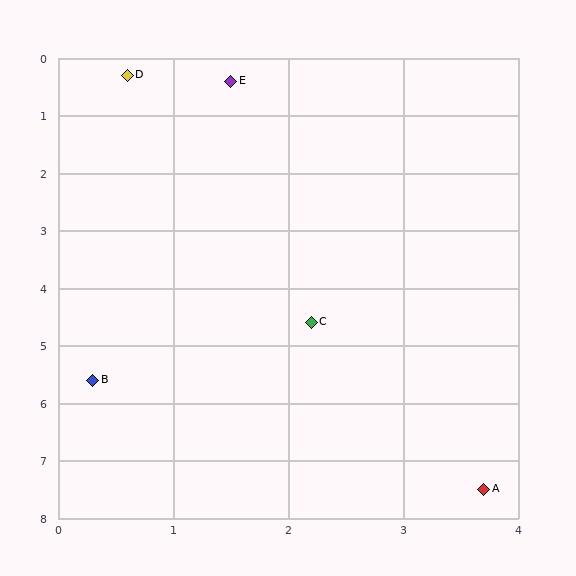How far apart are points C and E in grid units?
Points C and E are about 4.3 grid units apart.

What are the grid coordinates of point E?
Point E is at approximately (1.5, 0.4).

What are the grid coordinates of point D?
Point D is at approximately (0.6, 0.3).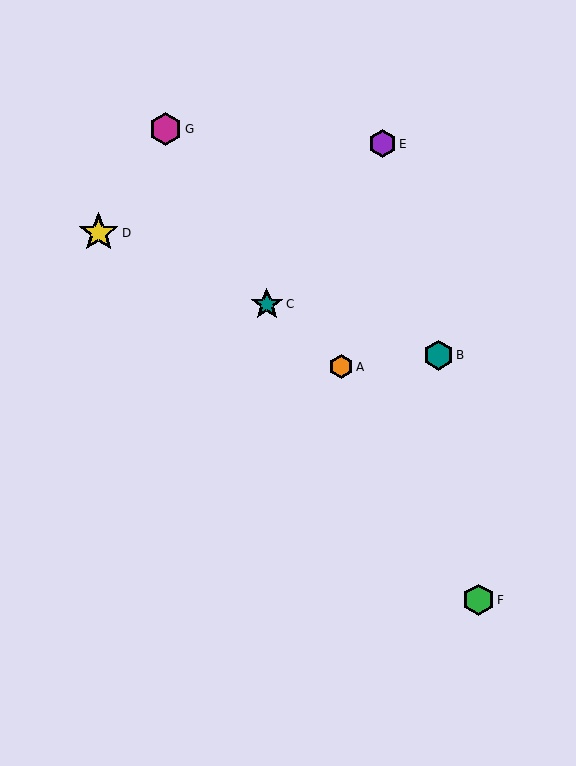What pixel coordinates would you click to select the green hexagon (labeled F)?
Click at (479, 600) to select the green hexagon F.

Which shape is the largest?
The yellow star (labeled D) is the largest.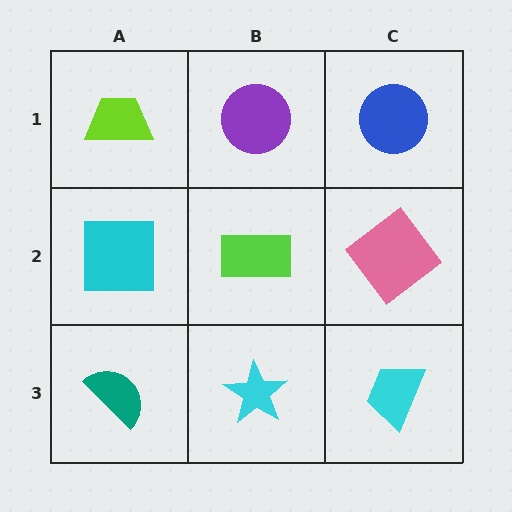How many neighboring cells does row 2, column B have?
4.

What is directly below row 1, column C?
A pink diamond.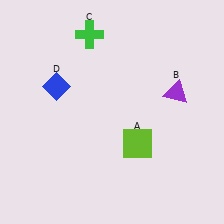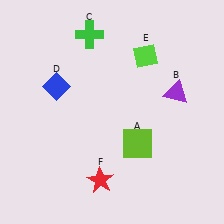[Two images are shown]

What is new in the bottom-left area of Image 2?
A red star (F) was added in the bottom-left area of Image 2.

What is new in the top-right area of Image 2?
A lime diamond (E) was added in the top-right area of Image 2.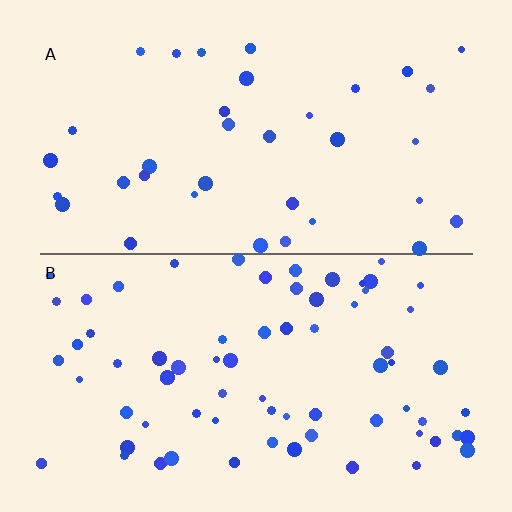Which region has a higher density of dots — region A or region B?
B (the bottom).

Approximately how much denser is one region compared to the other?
Approximately 2.0× — region B over region A.